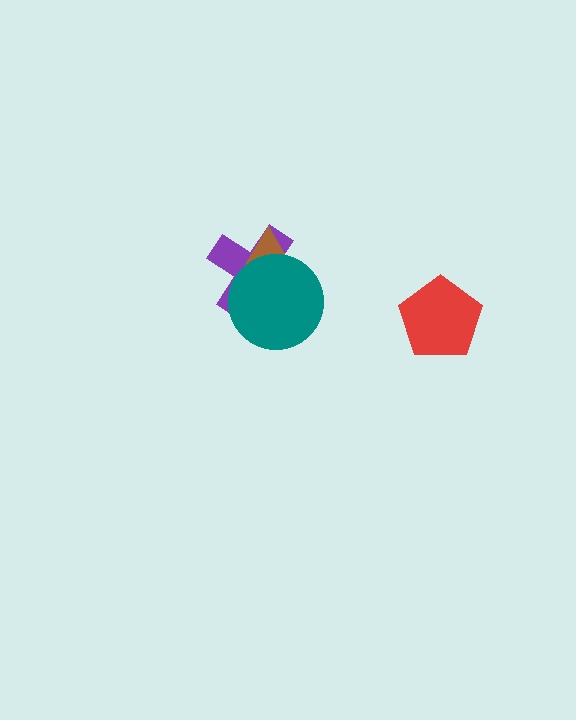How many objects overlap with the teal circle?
2 objects overlap with the teal circle.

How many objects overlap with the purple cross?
2 objects overlap with the purple cross.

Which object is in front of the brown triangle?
The teal circle is in front of the brown triangle.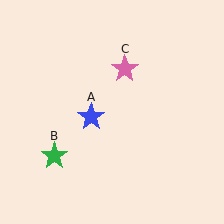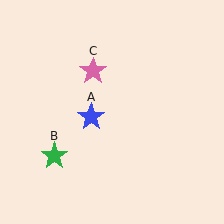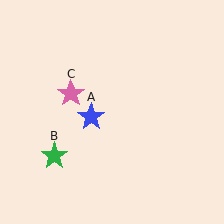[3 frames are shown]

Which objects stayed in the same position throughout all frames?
Blue star (object A) and green star (object B) remained stationary.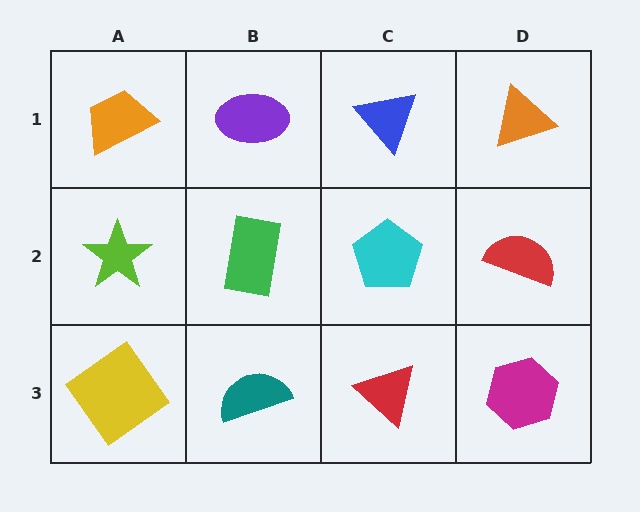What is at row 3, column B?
A teal semicircle.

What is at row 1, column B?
A purple ellipse.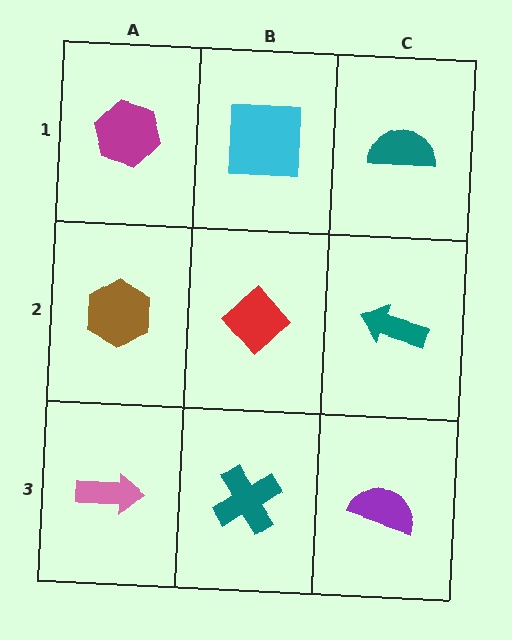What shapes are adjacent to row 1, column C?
A teal arrow (row 2, column C), a cyan square (row 1, column B).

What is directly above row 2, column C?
A teal semicircle.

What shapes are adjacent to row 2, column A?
A magenta hexagon (row 1, column A), a pink arrow (row 3, column A), a red diamond (row 2, column B).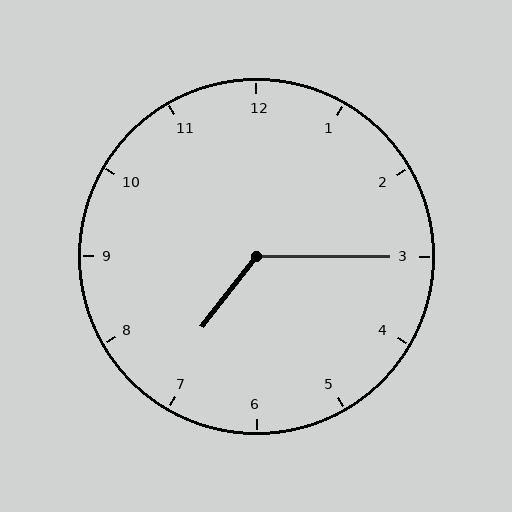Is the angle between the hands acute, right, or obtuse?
It is obtuse.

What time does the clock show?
7:15.